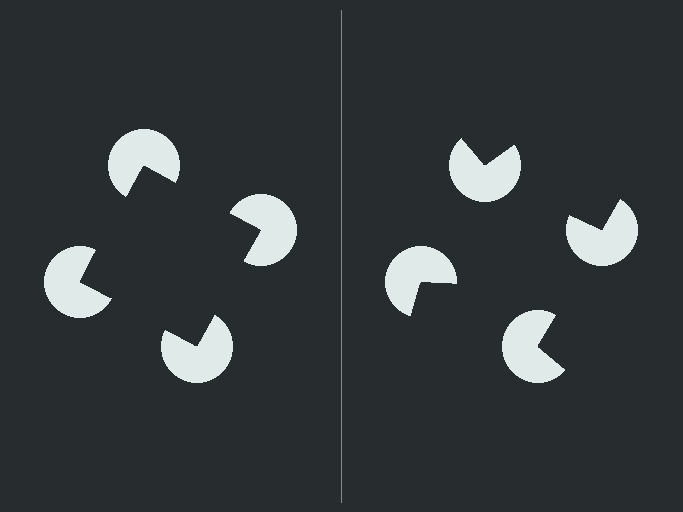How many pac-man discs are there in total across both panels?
8 — 4 on each side.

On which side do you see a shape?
An illusory square appears on the left side. On the right side the wedge cuts are rotated, so no coherent shape forms.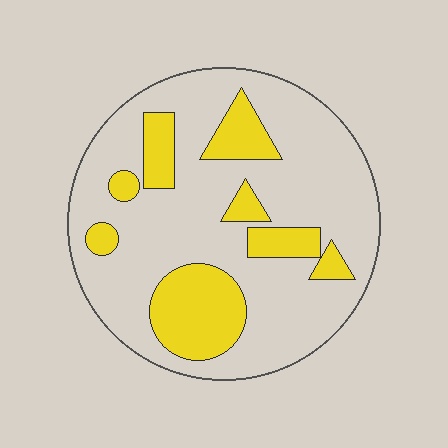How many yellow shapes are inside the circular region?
8.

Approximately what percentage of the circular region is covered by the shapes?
Approximately 25%.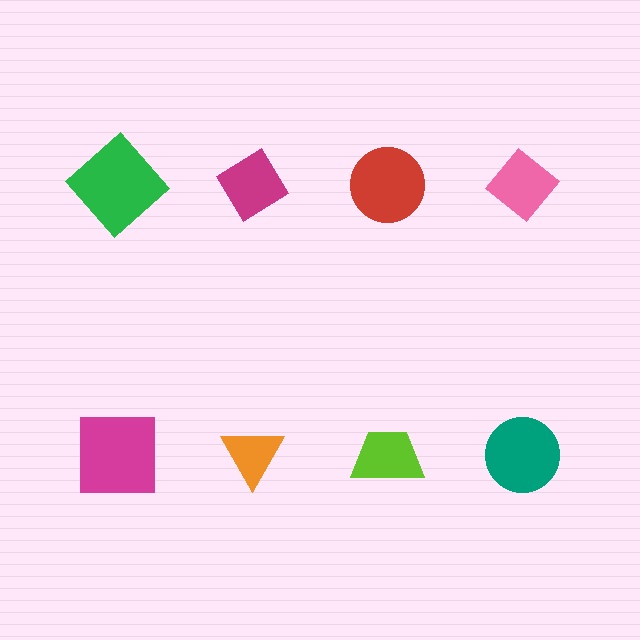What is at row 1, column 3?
A red circle.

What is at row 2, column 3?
A lime trapezoid.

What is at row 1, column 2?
A magenta diamond.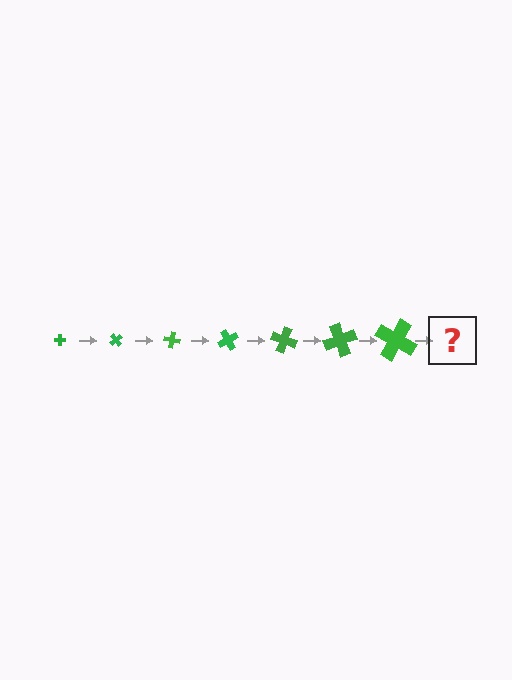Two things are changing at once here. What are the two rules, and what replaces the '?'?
The two rules are that the cross grows larger each step and it rotates 50 degrees each step. The '?' should be a cross, larger than the previous one and rotated 350 degrees from the start.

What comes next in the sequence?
The next element should be a cross, larger than the previous one and rotated 350 degrees from the start.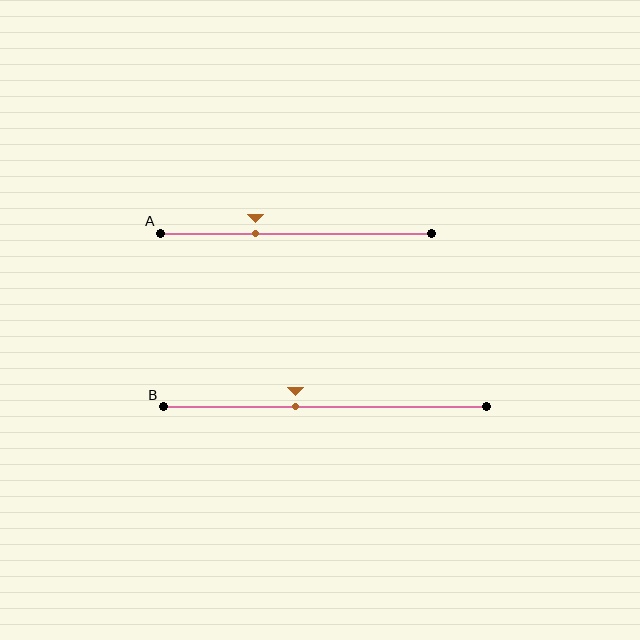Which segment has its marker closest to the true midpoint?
Segment B has its marker closest to the true midpoint.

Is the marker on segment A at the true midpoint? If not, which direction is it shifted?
No, the marker on segment A is shifted to the left by about 15% of the segment length.